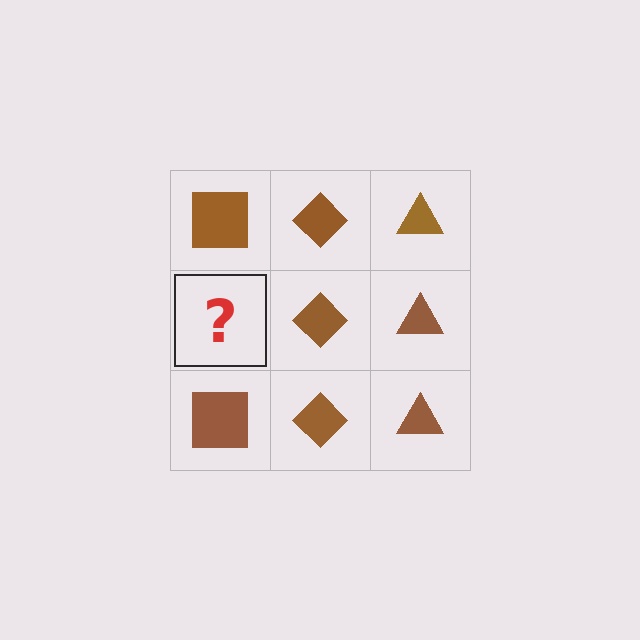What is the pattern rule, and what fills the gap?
The rule is that each column has a consistent shape. The gap should be filled with a brown square.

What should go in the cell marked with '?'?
The missing cell should contain a brown square.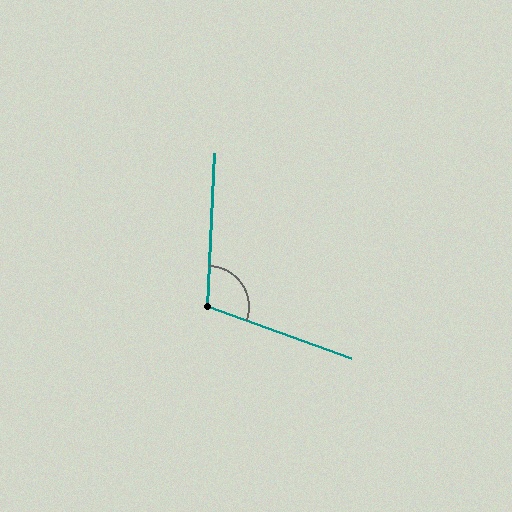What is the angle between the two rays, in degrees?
Approximately 107 degrees.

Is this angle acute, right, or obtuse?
It is obtuse.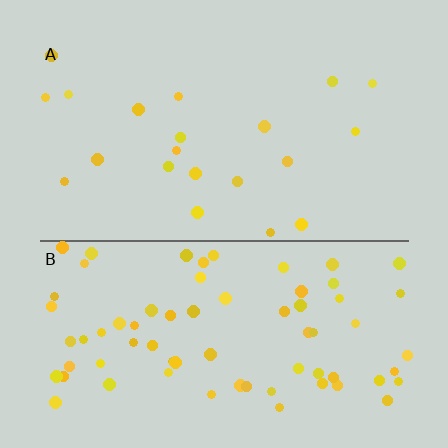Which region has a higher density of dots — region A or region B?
B (the bottom).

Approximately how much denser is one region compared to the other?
Approximately 3.4× — region B over region A.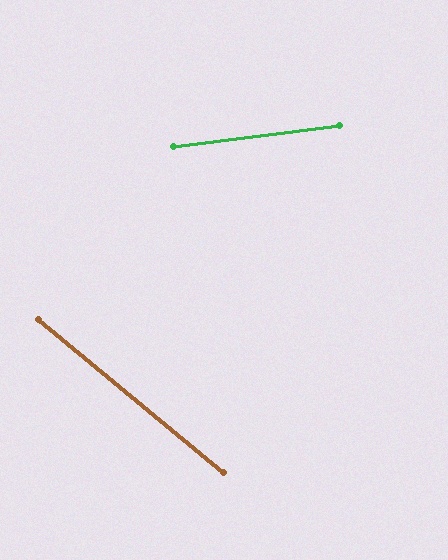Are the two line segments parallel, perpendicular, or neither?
Neither parallel nor perpendicular — they differ by about 47°.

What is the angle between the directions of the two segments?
Approximately 47 degrees.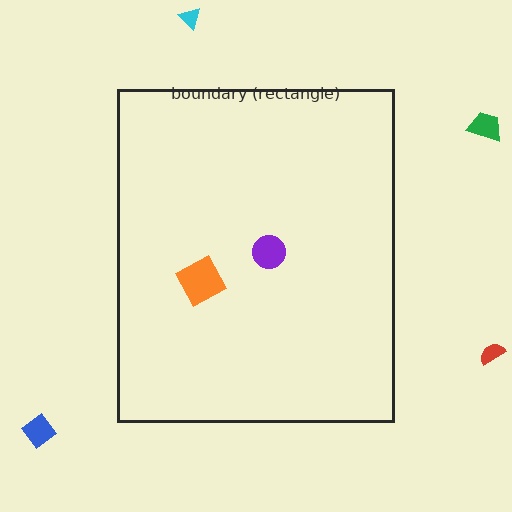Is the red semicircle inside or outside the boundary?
Outside.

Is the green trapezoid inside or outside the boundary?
Outside.